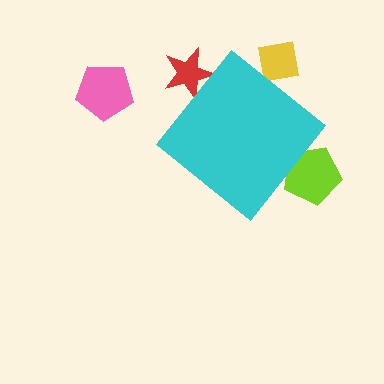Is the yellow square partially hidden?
Yes, the yellow square is partially hidden behind the cyan diamond.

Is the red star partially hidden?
Yes, the red star is partially hidden behind the cyan diamond.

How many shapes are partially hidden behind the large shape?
3 shapes are partially hidden.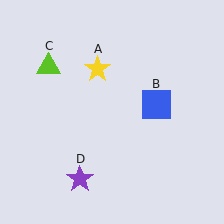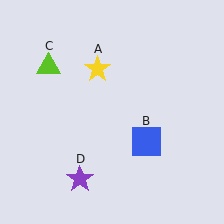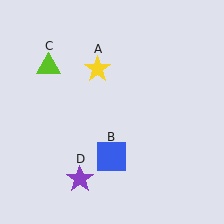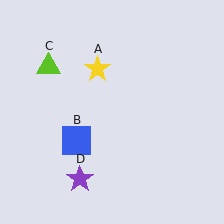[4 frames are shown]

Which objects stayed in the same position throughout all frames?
Yellow star (object A) and lime triangle (object C) and purple star (object D) remained stationary.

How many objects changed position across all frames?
1 object changed position: blue square (object B).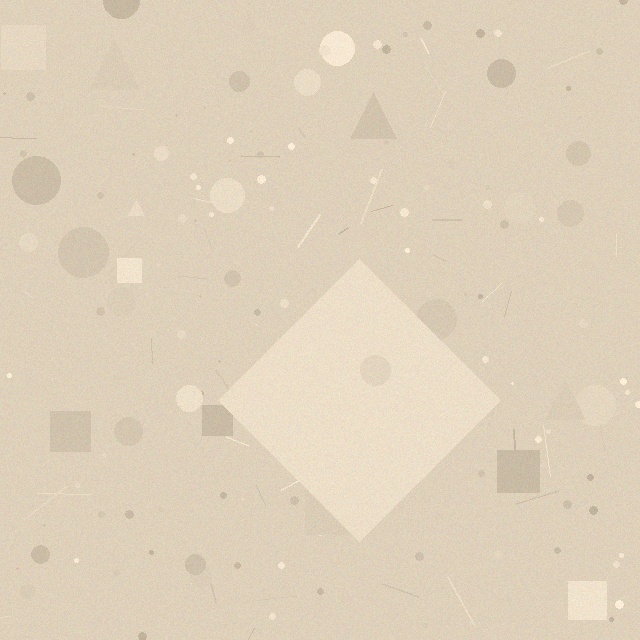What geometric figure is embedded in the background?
A diamond is embedded in the background.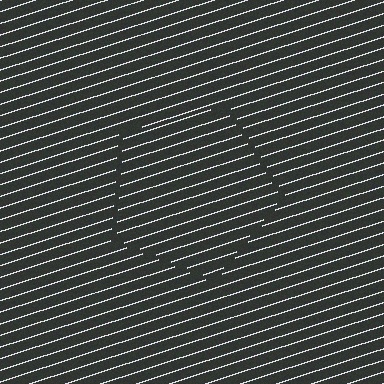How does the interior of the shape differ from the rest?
The interior of the shape contains the same grating, shifted by half a period — the contour is defined by the phase discontinuity where line-ends from the inner and outer gratings abut.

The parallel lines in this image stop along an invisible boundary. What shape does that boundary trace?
An illusory pentagon. The interior of the shape contains the same grating, shifted by half a period — the contour is defined by the phase discontinuity where line-ends from the inner and outer gratings abut.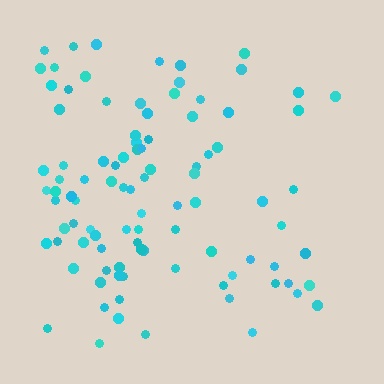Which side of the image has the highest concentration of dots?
The left.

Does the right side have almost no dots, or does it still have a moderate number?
Still a moderate number, just noticeably fewer than the left.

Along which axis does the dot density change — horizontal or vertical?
Horizontal.